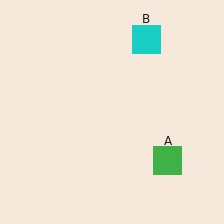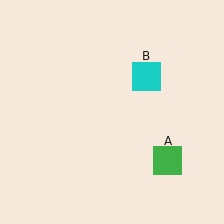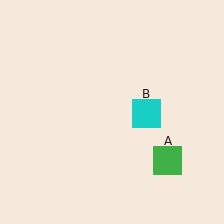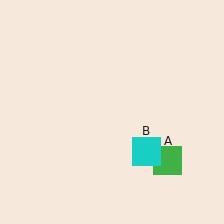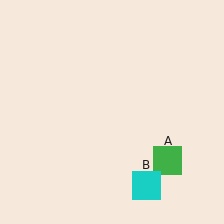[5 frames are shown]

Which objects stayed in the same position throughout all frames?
Green square (object A) remained stationary.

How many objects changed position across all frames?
1 object changed position: cyan square (object B).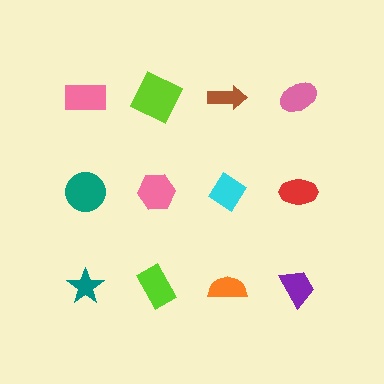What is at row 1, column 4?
A pink ellipse.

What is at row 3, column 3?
An orange semicircle.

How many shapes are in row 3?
4 shapes.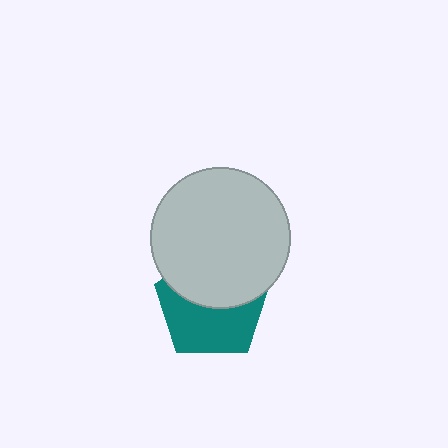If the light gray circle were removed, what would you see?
You would see the complete teal pentagon.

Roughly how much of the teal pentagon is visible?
About half of it is visible (roughly 53%).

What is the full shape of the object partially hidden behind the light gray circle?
The partially hidden object is a teal pentagon.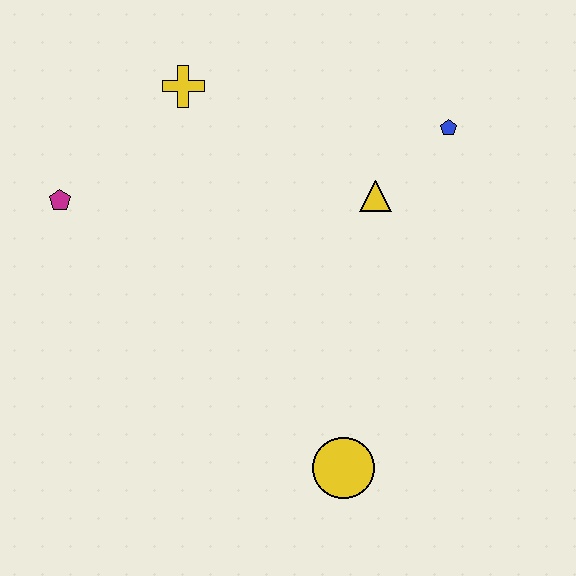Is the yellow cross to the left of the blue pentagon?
Yes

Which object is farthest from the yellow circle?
The yellow cross is farthest from the yellow circle.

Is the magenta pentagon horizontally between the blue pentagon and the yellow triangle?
No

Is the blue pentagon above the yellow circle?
Yes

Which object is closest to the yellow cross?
The magenta pentagon is closest to the yellow cross.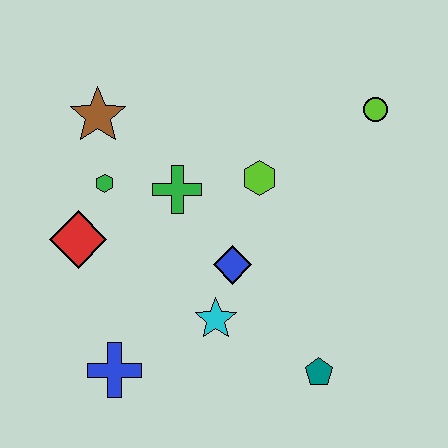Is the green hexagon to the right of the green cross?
No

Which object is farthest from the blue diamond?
The lime circle is farthest from the blue diamond.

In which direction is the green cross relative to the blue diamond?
The green cross is above the blue diamond.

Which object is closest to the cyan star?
The blue diamond is closest to the cyan star.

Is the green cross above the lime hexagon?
No